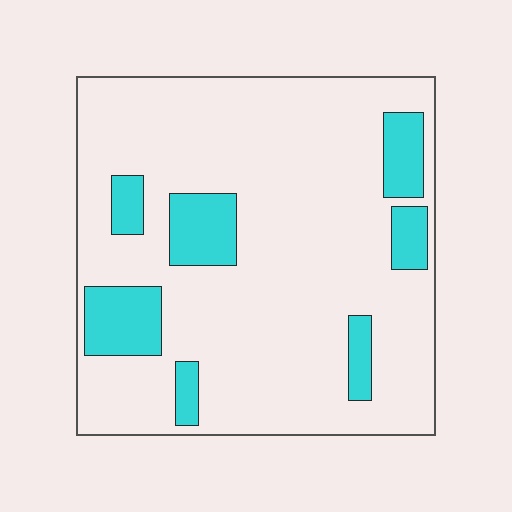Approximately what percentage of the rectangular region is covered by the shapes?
Approximately 15%.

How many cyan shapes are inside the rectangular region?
7.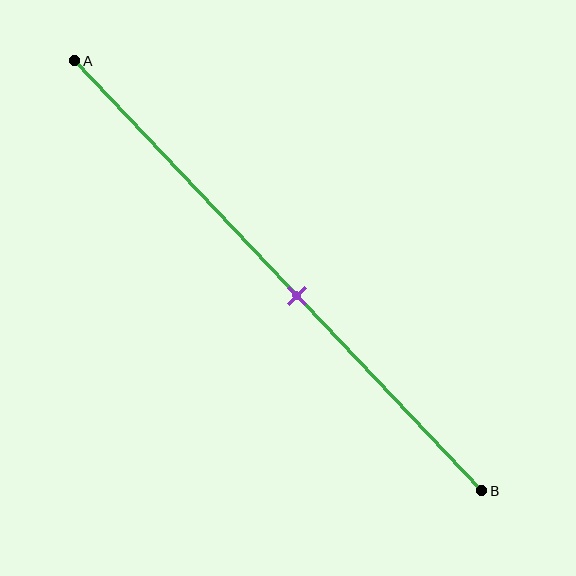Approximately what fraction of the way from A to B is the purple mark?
The purple mark is approximately 55% of the way from A to B.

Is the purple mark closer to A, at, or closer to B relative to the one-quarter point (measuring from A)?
The purple mark is closer to point B than the one-quarter point of segment AB.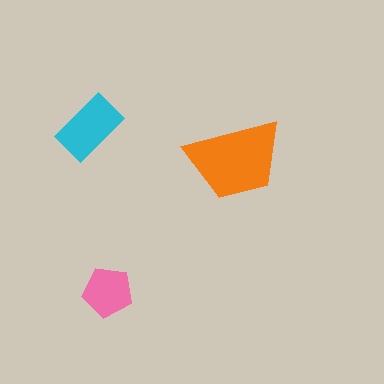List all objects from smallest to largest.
The pink pentagon, the cyan rectangle, the orange trapezoid.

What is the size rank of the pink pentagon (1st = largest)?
3rd.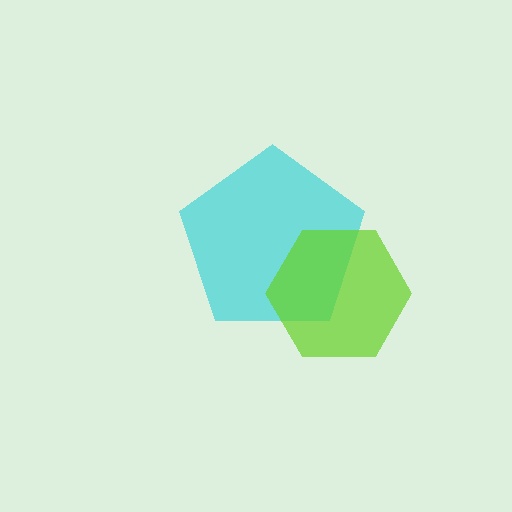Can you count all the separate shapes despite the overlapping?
Yes, there are 2 separate shapes.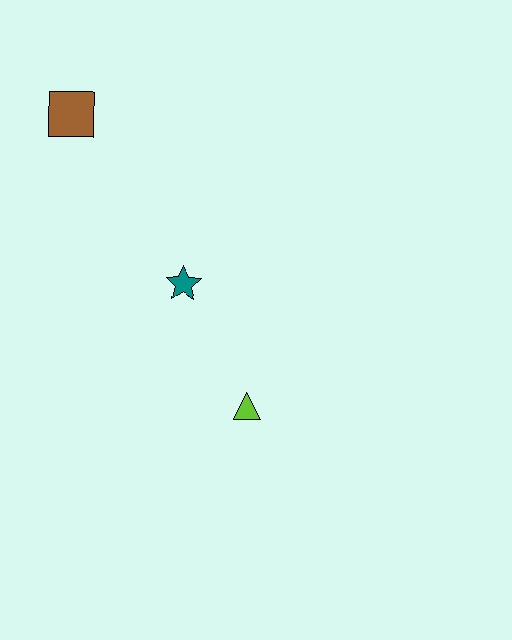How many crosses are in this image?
There are no crosses.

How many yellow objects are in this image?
There are no yellow objects.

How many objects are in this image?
There are 3 objects.